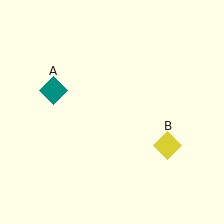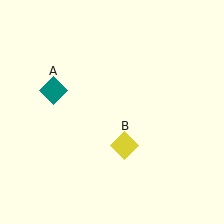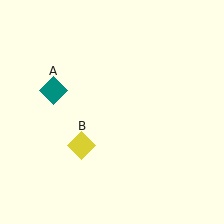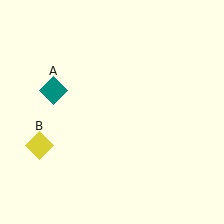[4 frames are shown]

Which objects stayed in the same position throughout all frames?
Teal diamond (object A) remained stationary.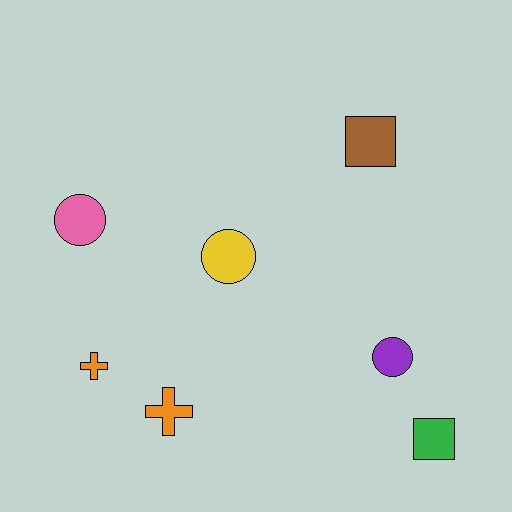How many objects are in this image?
There are 7 objects.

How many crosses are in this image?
There are 2 crosses.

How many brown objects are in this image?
There is 1 brown object.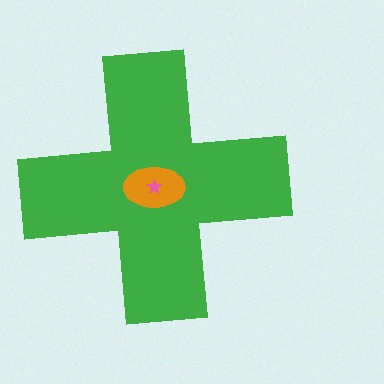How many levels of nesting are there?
3.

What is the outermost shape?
The green cross.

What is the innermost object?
The pink star.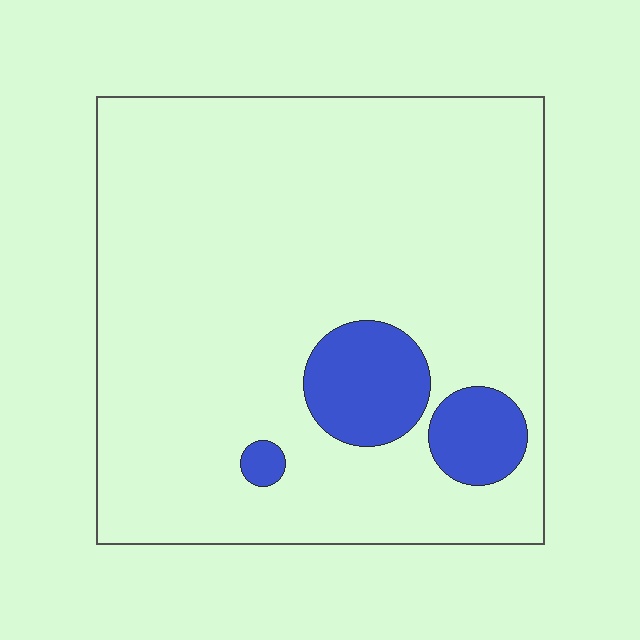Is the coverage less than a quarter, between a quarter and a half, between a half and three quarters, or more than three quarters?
Less than a quarter.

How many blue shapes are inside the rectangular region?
3.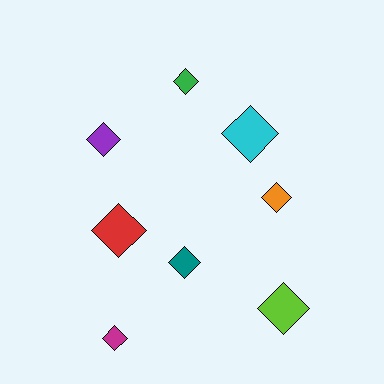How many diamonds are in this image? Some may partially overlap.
There are 8 diamonds.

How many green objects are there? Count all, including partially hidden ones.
There is 1 green object.